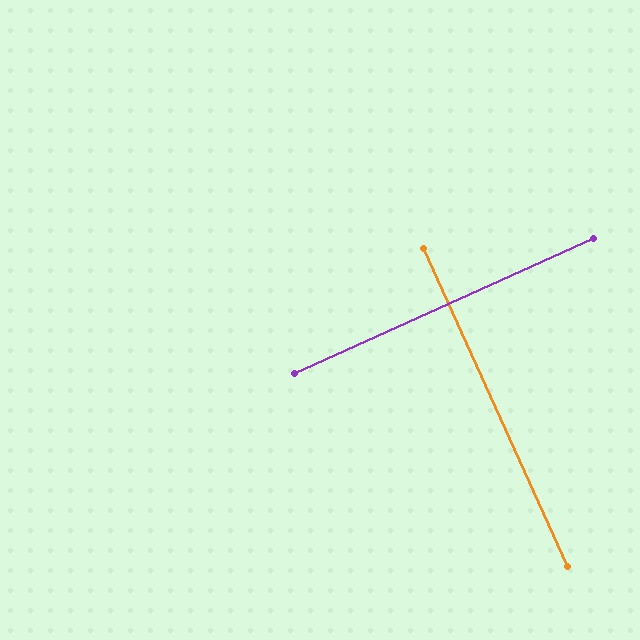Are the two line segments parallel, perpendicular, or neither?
Perpendicular — they meet at approximately 90°.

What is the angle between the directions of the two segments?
Approximately 90 degrees.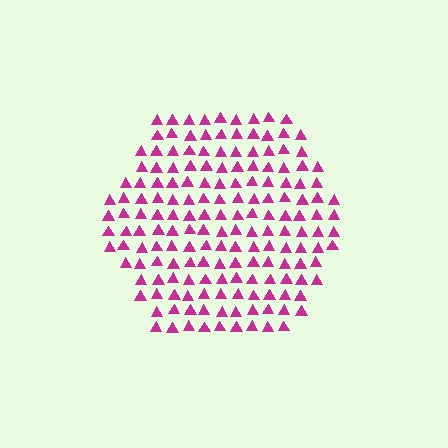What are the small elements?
The small elements are triangles.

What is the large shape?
The large shape is a hexagon.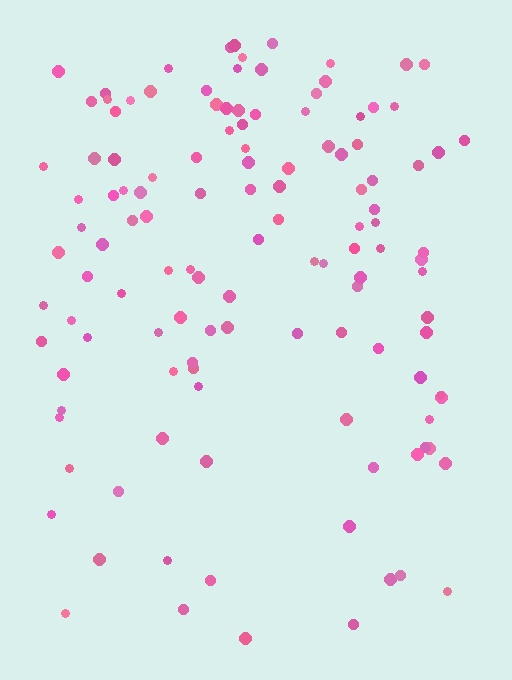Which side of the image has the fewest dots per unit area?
The bottom.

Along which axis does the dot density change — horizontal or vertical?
Vertical.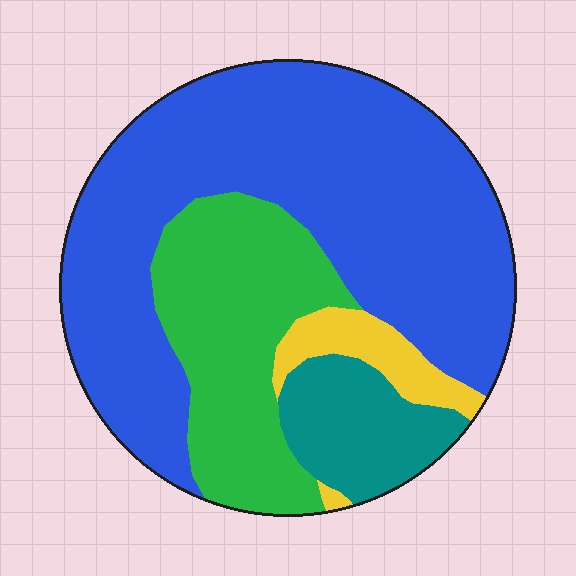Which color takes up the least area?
Yellow, at roughly 5%.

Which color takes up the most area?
Blue, at roughly 60%.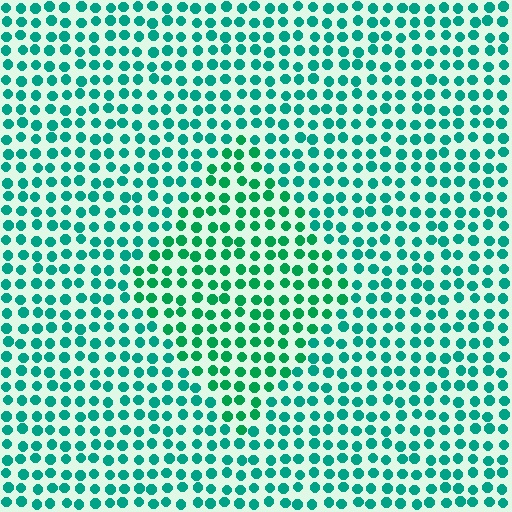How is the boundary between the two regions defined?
The boundary is defined purely by a slight shift in hue (about 22 degrees). Spacing, size, and orientation are identical on both sides.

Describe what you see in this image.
The image is filled with small teal elements in a uniform arrangement. A diamond-shaped region is visible where the elements are tinted to a slightly different hue, forming a subtle color boundary.